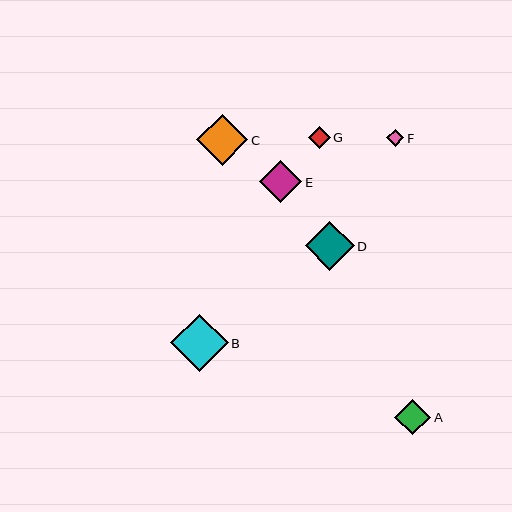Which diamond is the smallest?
Diamond F is the smallest with a size of approximately 17 pixels.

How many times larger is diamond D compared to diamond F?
Diamond D is approximately 2.9 times the size of diamond F.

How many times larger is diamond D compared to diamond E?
Diamond D is approximately 1.2 times the size of diamond E.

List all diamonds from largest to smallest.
From largest to smallest: B, C, D, E, A, G, F.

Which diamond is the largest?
Diamond B is the largest with a size of approximately 57 pixels.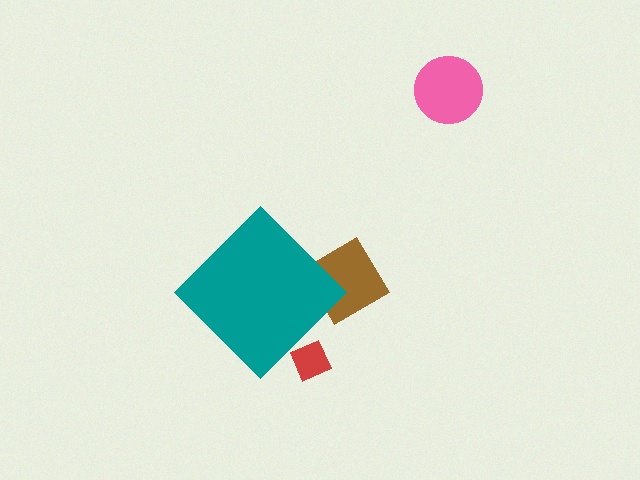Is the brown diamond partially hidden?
Yes, the brown diamond is partially hidden behind the teal diamond.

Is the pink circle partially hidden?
No, the pink circle is fully visible.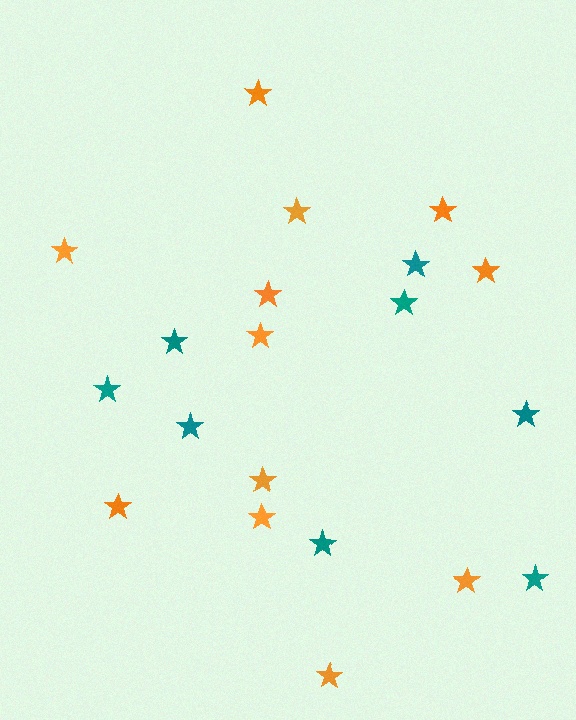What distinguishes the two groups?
There are 2 groups: one group of orange stars (12) and one group of teal stars (8).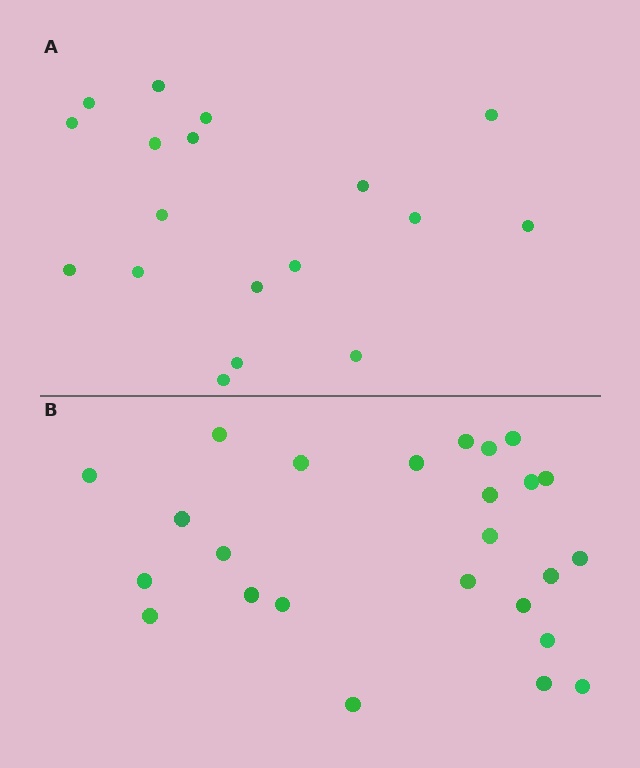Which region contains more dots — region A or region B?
Region B (the bottom region) has more dots.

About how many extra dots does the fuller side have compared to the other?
Region B has roughly 8 or so more dots than region A.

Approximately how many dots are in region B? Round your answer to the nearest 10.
About 20 dots. (The exact count is 25, which rounds to 20.)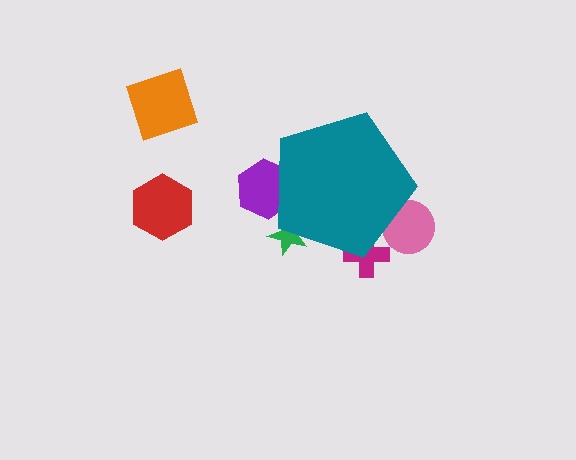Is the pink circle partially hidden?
Yes, the pink circle is partially hidden behind the teal pentagon.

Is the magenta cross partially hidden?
Yes, the magenta cross is partially hidden behind the teal pentagon.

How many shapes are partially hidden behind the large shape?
4 shapes are partially hidden.